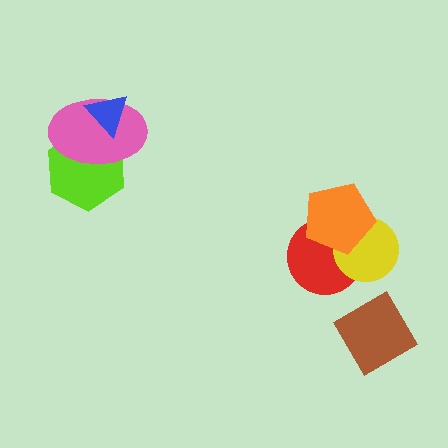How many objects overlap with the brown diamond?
0 objects overlap with the brown diamond.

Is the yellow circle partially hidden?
Yes, it is partially covered by another shape.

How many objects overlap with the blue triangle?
2 objects overlap with the blue triangle.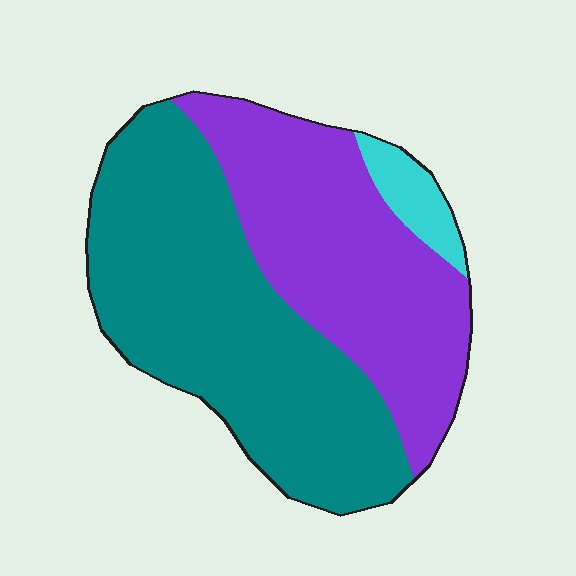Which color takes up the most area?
Teal, at roughly 55%.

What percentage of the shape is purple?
Purple takes up between a quarter and a half of the shape.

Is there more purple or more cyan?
Purple.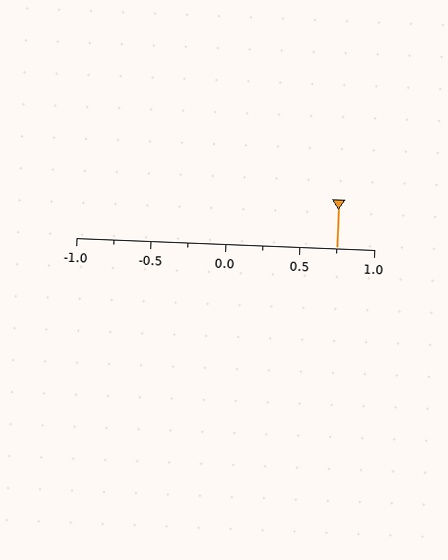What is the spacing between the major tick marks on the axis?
The major ticks are spaced 0.5 apart.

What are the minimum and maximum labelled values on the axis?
The axis runs from -1.0 to 1.0.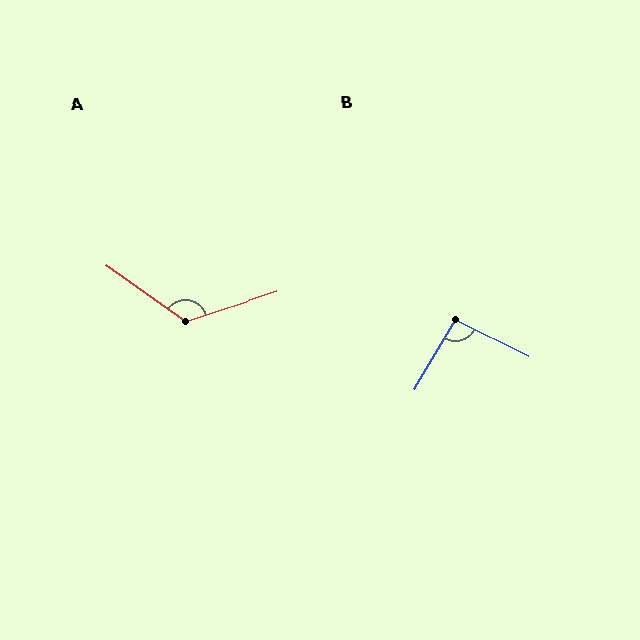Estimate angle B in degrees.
Approximately 94 degrees.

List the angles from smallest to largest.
B (94°), A (127°).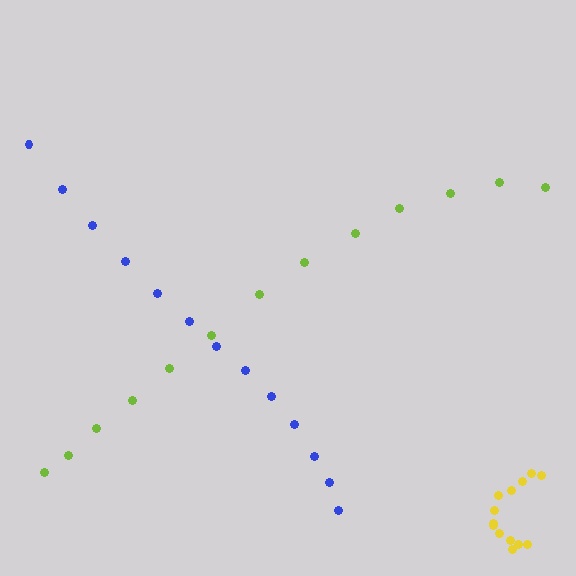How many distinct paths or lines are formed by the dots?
There are 3 distinct paths.